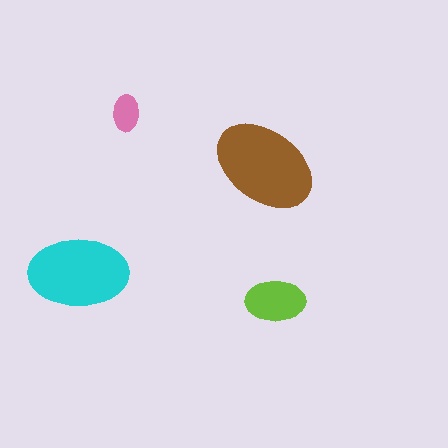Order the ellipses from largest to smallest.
the brown one, the cyan one, the lime one, the pink one.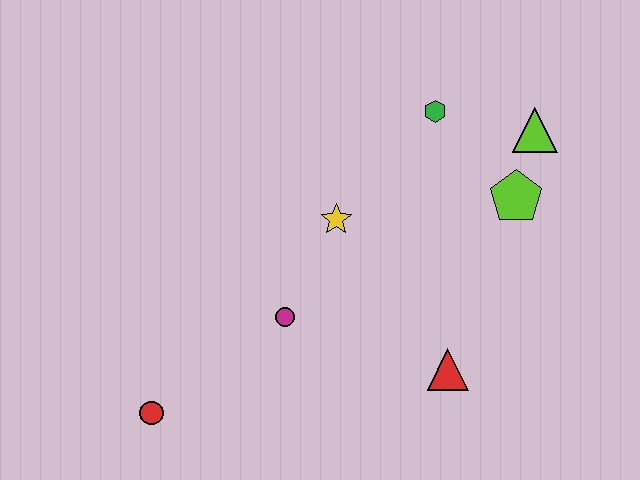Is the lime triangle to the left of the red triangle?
No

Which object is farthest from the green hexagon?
The red circle is farthest from the green hexagon.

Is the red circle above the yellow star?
No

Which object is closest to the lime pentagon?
The lime triangle is closest to the lime pentagon.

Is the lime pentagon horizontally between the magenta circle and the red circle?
No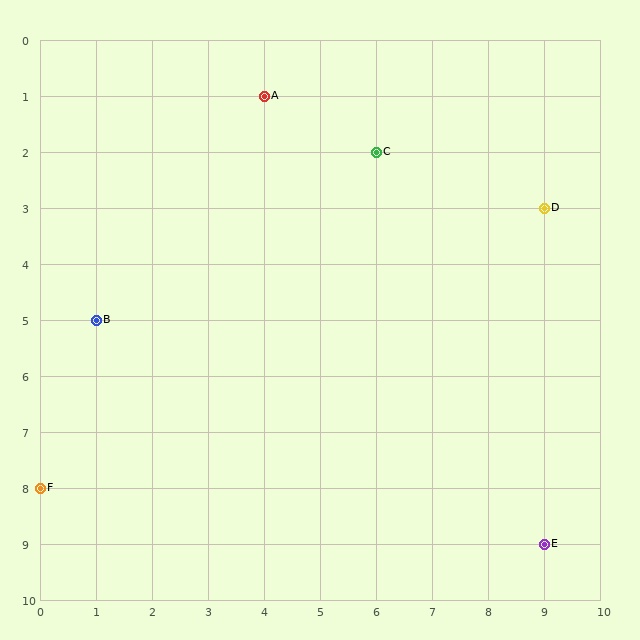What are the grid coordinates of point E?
Point E is at grid coordinates (9, 9).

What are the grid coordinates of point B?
Point B is at grid coordinates (1, 5).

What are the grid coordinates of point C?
Point C is at grid coordinates (6, 2).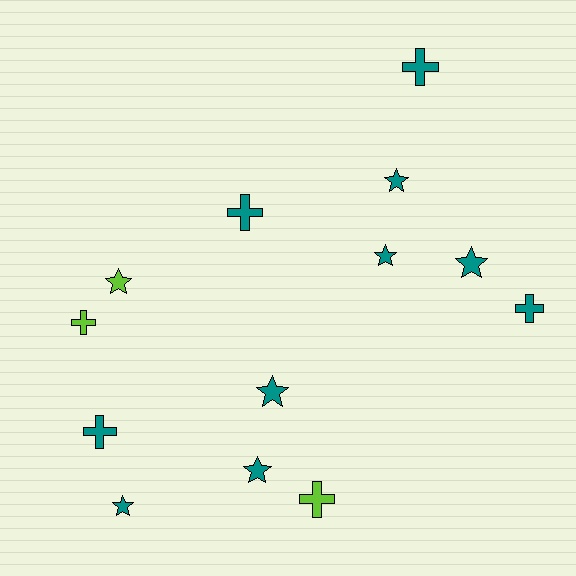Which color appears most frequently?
Teal, with 10 objects.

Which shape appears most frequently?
Star, with 7 objects.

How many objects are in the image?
There are 13 objects.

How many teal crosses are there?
There are 4 teal crosses.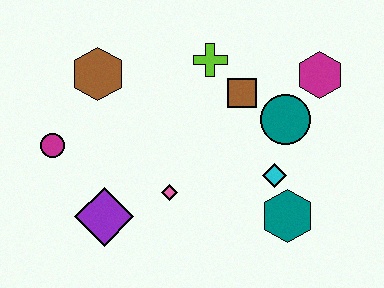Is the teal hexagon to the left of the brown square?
No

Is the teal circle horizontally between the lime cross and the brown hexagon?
No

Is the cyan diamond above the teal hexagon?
Yes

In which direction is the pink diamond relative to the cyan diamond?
The pink diamond is to the left of the cyan diamond.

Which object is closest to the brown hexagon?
The magenta circle is closest to the brown hexagon.